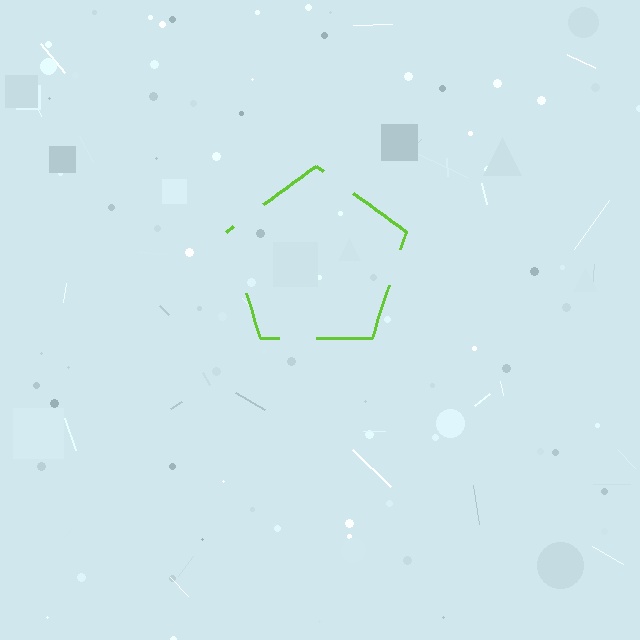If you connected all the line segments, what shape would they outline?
They would outline a pentagon.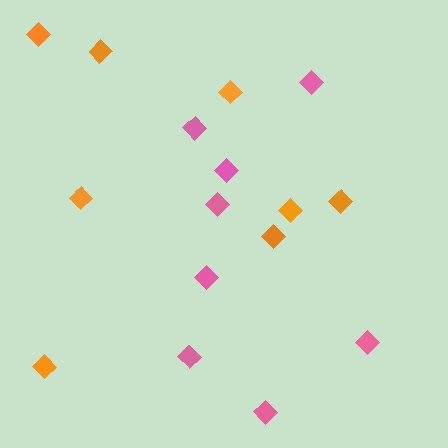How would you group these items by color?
There are 2 groups: one group of pink diamonds (8) and one group of orange diamonds (8).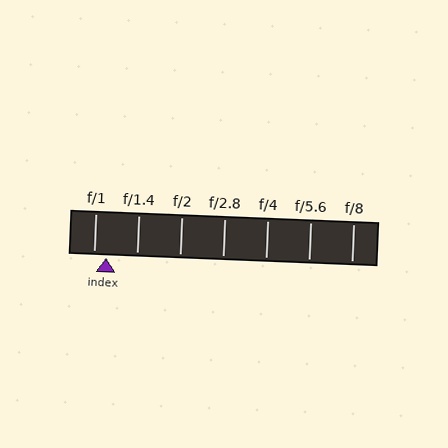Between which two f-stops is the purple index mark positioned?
The index mark is between f/1 and f/1.4.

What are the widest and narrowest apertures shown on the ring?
The widest aperture shown is f/1 and the narrowest is f/8.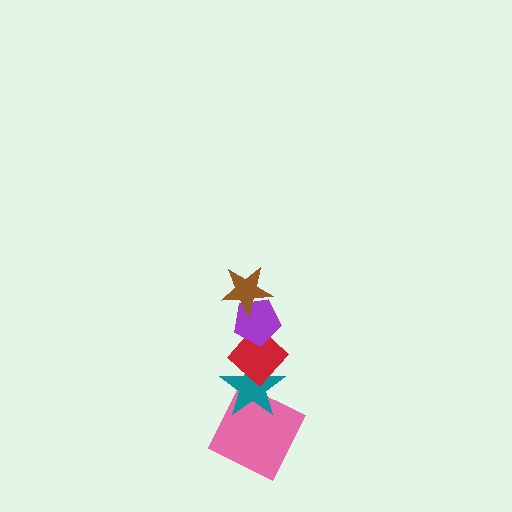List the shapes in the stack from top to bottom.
From top to bottom: the brown star, the purple pentagon, the red diamond, the teal star, the pink square.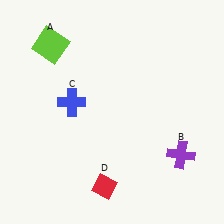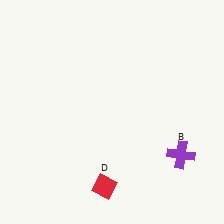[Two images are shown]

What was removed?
The blue cross (C), the lime square (A) were removed in Image 2.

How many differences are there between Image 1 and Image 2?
There are 2 differences between the two images.